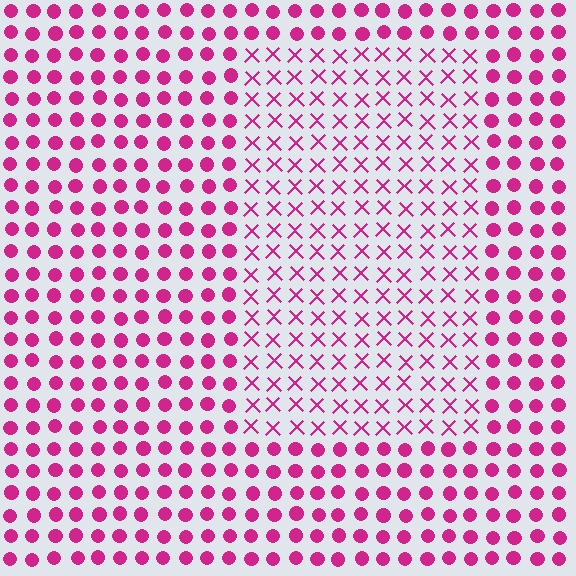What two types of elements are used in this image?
The image uses X marks inside the rectangle region and circles outside it.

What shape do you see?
I see a rectangle.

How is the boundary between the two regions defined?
The boundary is defined by a change in element shape: X marks inside vs. circles outside. All elements share the same color and spacing.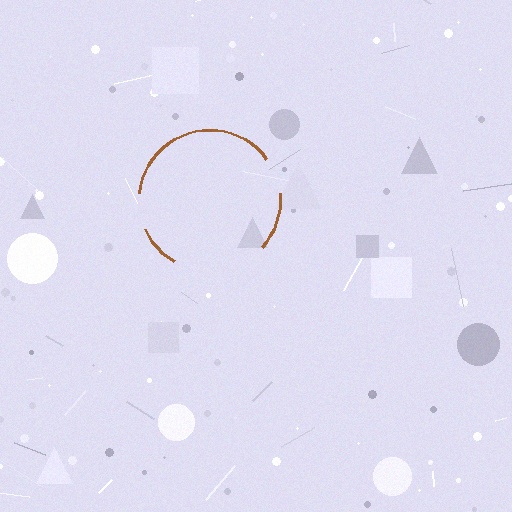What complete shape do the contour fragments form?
The contour fragments form a circle.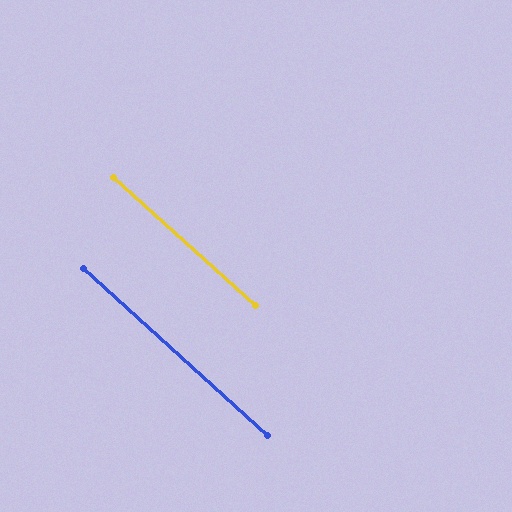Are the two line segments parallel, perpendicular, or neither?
Parallel — their directions differ by only 0.0°.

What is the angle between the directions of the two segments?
Approximately 0 degrees.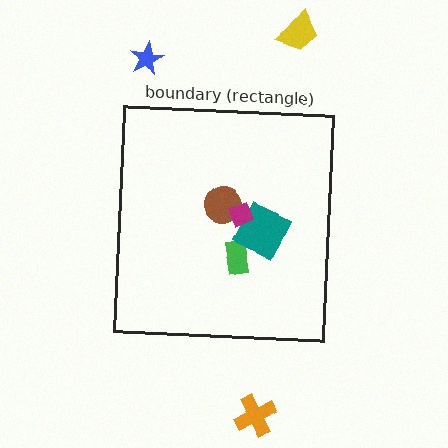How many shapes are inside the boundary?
4 inside, 3 outside.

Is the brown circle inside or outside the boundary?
Inside.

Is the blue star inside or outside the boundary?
Outside.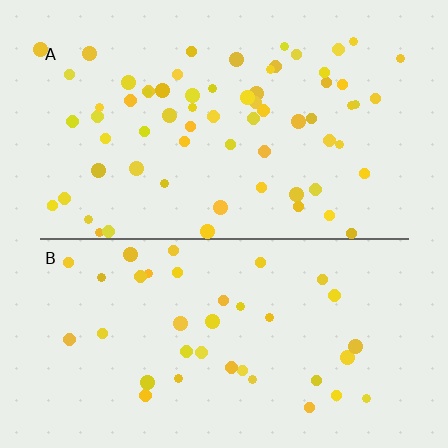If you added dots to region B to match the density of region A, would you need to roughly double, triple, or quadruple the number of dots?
Approximately double.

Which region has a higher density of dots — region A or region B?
A (the top).